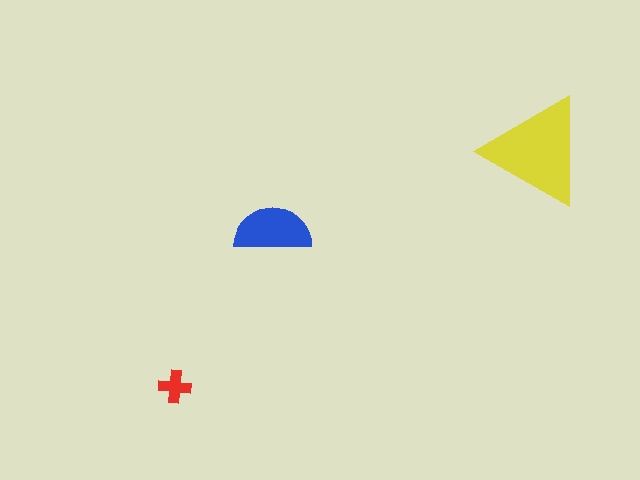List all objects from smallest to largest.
The red cross, the blue semicircle, the yellow triangle.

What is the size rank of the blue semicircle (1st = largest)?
2nd.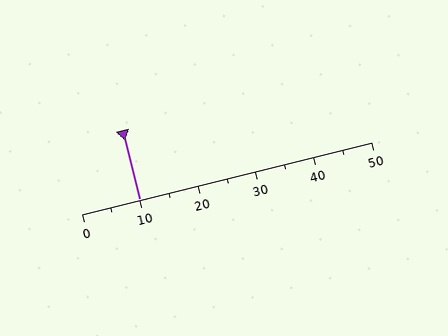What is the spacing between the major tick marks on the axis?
The major ticks are spaced 10 apart.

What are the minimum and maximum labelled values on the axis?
The axis runs from 0 to 50.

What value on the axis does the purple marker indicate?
The marker indicates approximately 10.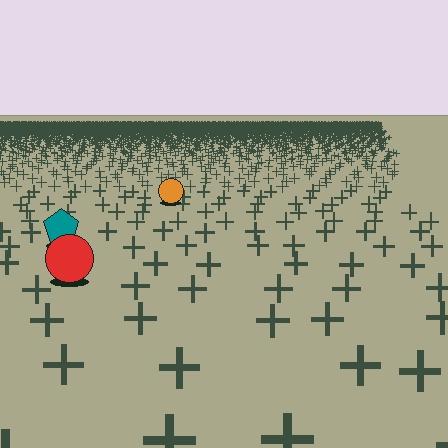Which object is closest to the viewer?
The red circle is closest. The texture marks near it are larger and more spread out.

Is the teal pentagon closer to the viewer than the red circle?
No. The red circle is closer — you can tell from the texture gradient: the ground texture is coarser near it.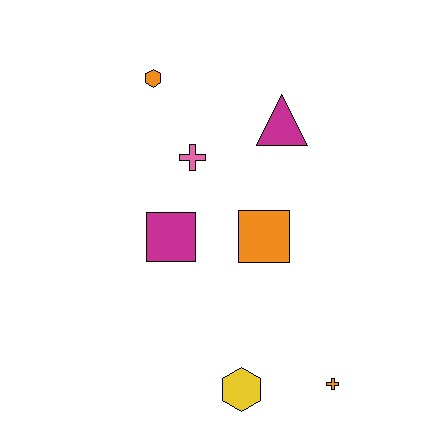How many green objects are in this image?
There are no green objects.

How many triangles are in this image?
There is 1 triangle.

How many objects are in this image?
There are 7 objects.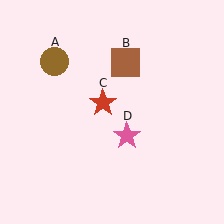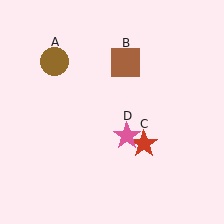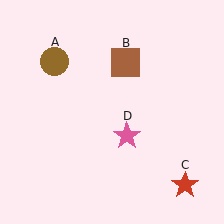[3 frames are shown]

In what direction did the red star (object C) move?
The red star (object C) moved down and to the right.